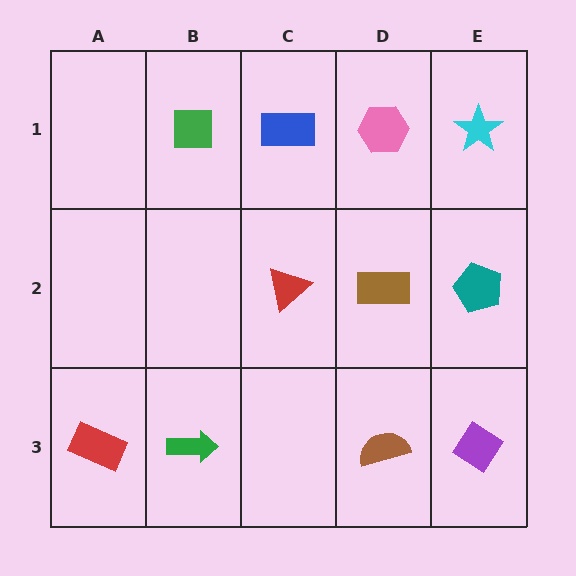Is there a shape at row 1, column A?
No, that cell is empty.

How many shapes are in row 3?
4 shapes.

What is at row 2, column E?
A teal pentagon.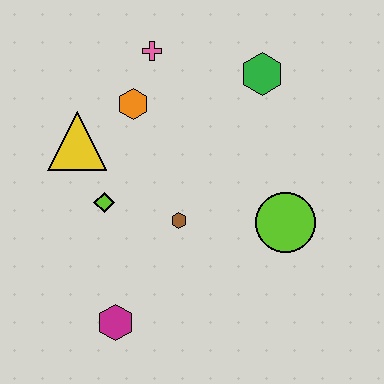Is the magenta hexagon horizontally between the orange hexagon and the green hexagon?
No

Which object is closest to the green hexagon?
The pink cross is closest to the green hexagon.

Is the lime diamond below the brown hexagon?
No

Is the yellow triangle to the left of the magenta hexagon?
Yes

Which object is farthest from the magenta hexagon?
The green hexagon is farthest from the magenta hexagon.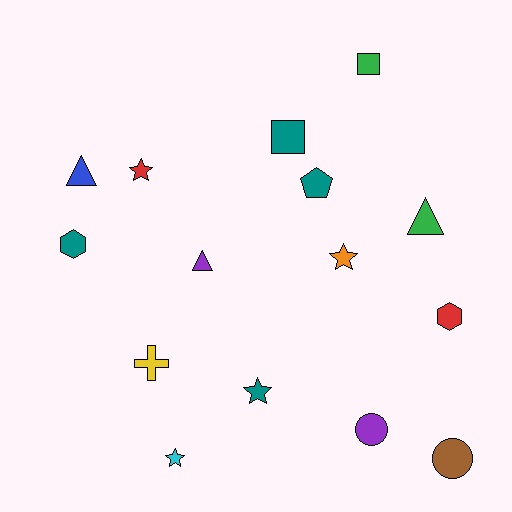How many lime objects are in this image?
There are no lime objects.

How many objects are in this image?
There are 15 objects.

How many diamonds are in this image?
There are no diamonds.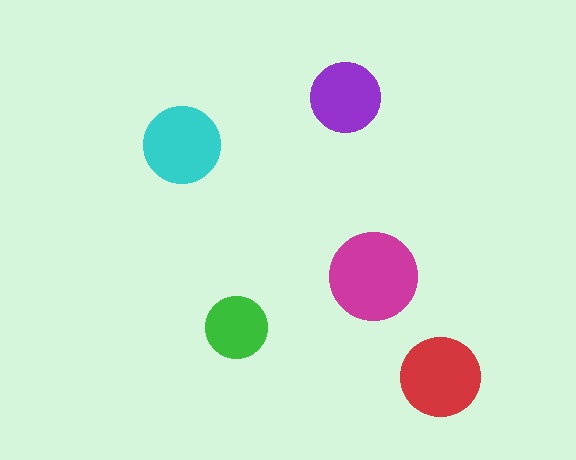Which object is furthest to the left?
The cyan circle is leftmost.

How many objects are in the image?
There are 5 objects in the image.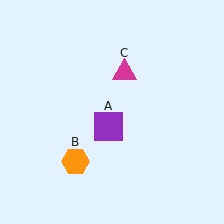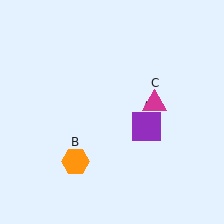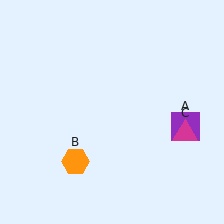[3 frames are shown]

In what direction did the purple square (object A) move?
The purple square (object A) moved right.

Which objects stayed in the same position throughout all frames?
Orange hexagon (object B) remained stationary.